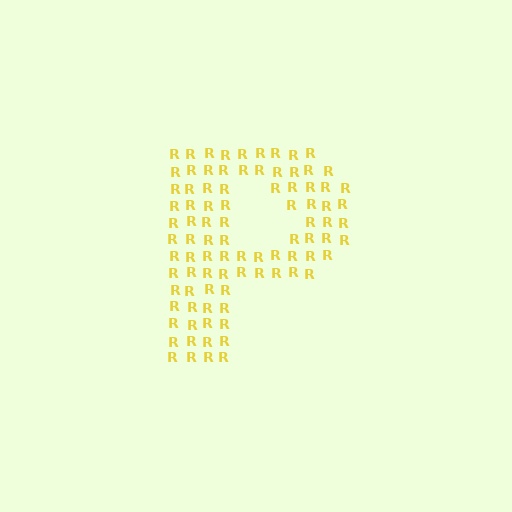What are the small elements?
The small elements are letter R's.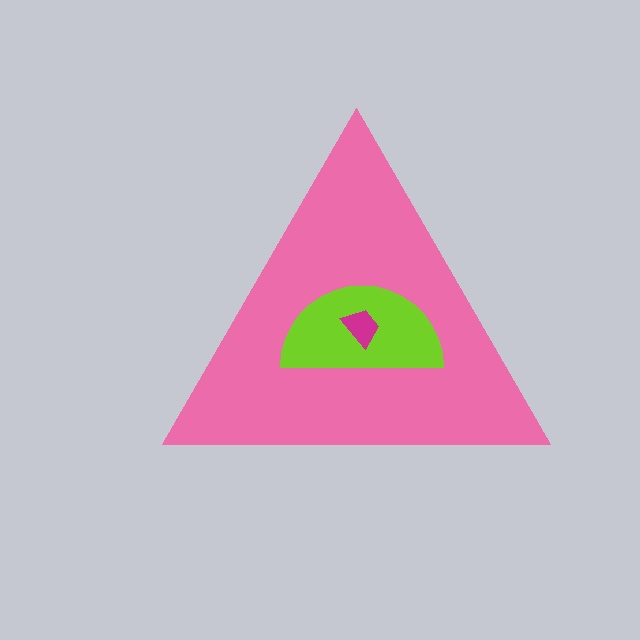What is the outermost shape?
The pink triangle.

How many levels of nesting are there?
3.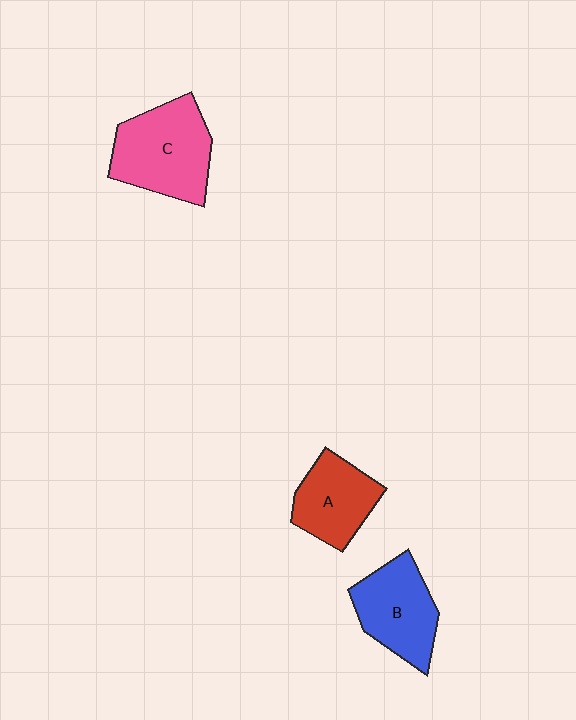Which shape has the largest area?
Shape C (pink).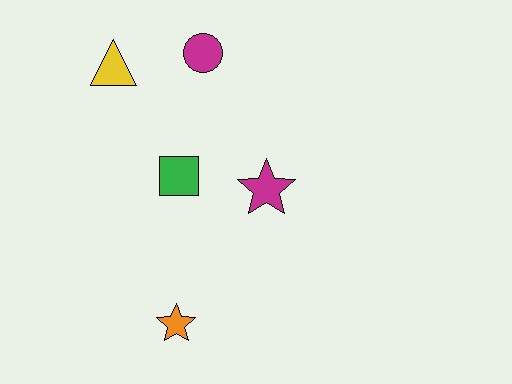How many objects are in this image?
There are 5 objects.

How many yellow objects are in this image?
There is 1 yellow object.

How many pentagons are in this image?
There are no pentagons.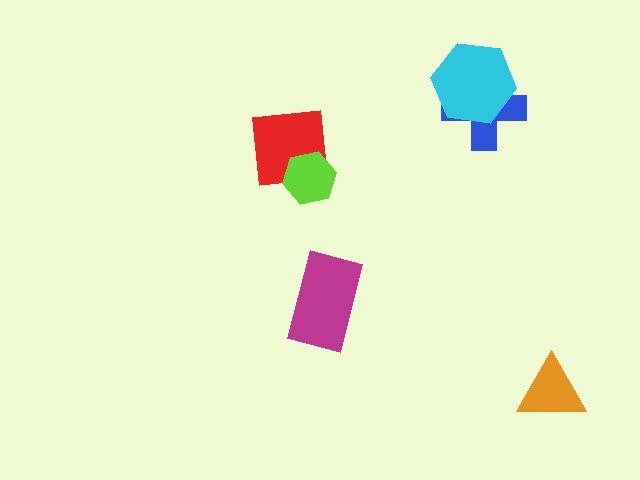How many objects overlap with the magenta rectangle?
0 objects overlap with the magenta rectangle.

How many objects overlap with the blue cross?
1 object overlaps with the blue cross.